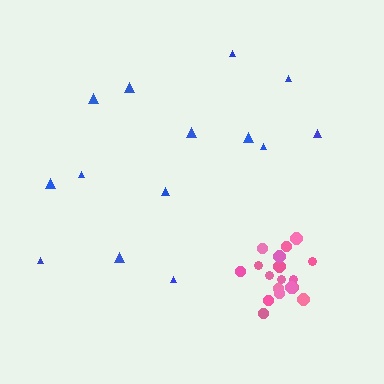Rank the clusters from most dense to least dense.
pink, blue.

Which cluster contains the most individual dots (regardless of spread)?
Pink (18).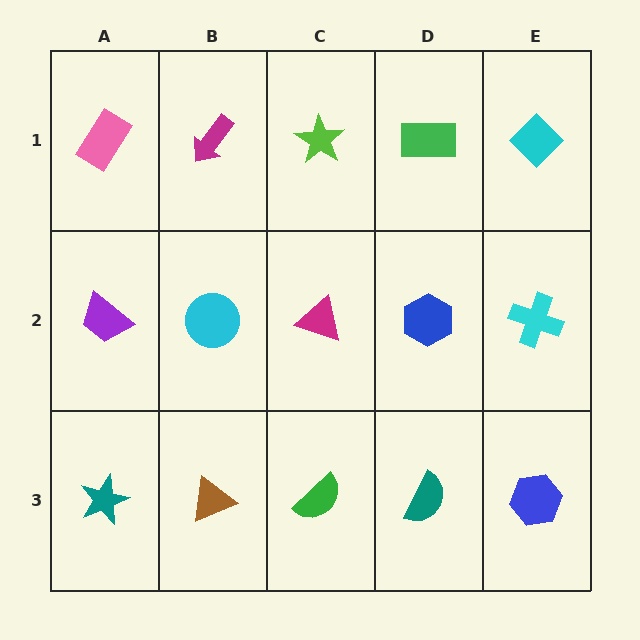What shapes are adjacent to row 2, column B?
A magenta arrow (row 1, column B), a brown triangle (row 3, column B), a purple trapezoid (row 2, column A), a magenta triangle (row 2, column C).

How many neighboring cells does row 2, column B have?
4.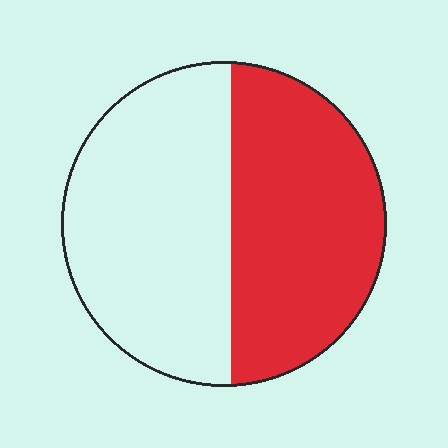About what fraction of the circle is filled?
About one half (1/2).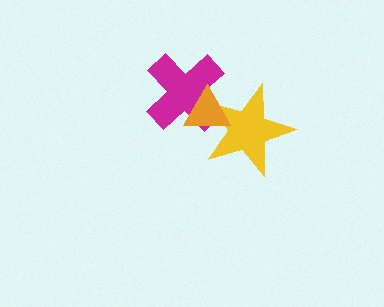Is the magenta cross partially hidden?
Yes, it is partially covered by another shape.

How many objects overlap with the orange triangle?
2 objects overlap with the orange triangle.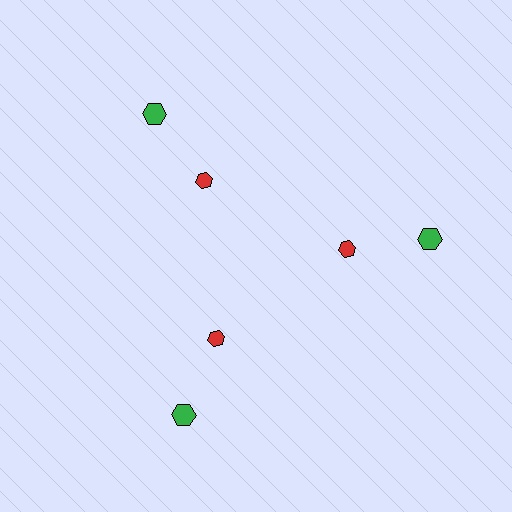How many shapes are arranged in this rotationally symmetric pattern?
There are 6 shapes, arranged in 3 groups of 2.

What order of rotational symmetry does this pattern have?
This pattern has 3-fold rotational symmetry.